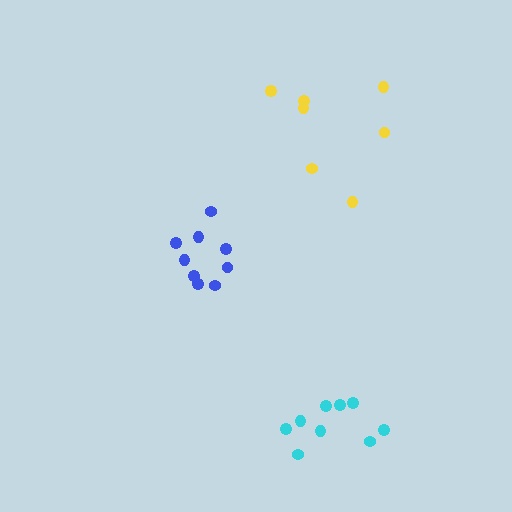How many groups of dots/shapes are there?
There are 3 groups.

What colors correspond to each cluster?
The clusters are colored: yellow, blue, cyan.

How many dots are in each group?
Group 1: 7 dots, Group 2: 9 dots, Group 3: 9 dots (25 total).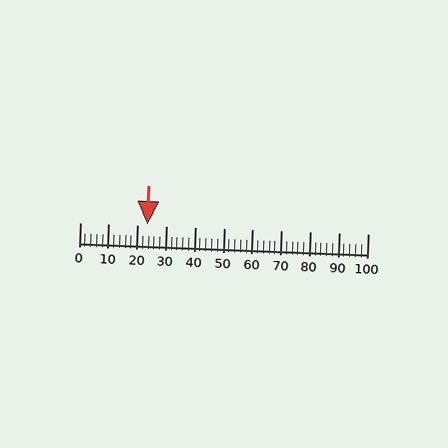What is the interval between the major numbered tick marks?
The major tick marks are spaced 10 units apart.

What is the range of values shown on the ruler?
The ruler shows values from 0 to 100.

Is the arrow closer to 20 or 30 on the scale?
The arrow is closer to 20.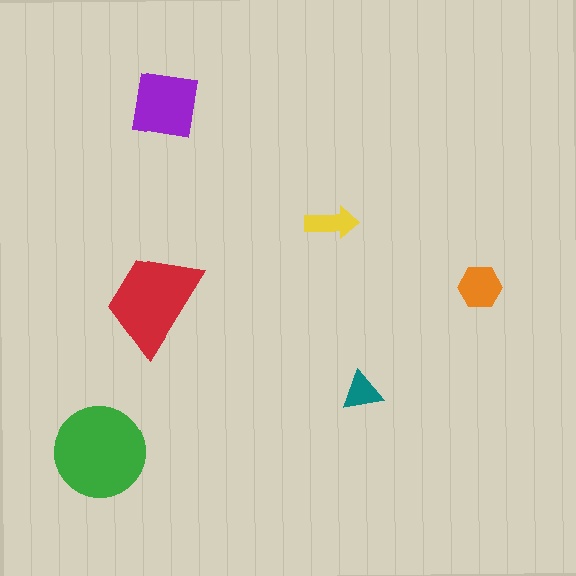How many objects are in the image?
There are 6 objects in the image.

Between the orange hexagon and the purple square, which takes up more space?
The purple square.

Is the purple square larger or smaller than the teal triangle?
Larger.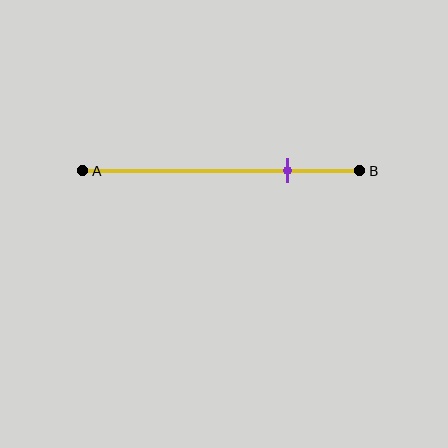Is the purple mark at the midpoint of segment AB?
No, the mark is at about 75% from A, not at the 50% midpoint.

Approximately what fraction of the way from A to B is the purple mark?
The purple mark is approximately 75% of the way from A to B.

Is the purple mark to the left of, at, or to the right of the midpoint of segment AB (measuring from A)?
The purple mark is to the right of the midpoint of segment AB.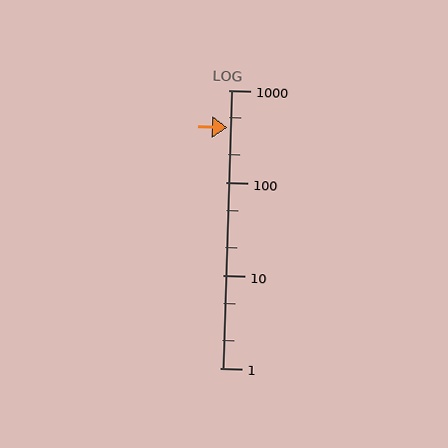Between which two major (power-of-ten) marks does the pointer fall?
The pointer is between 100 and 1000.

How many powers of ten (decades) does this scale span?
The scale spans 3 decades, from 1 to 1000.